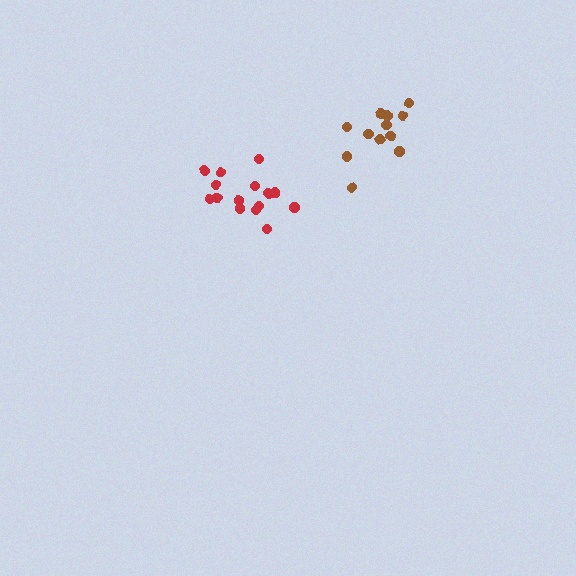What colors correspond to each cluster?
The clusters are colored: red, brown.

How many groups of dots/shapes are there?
There are 2 groups.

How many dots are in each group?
Group 1: 15 dots, Group 2: 13 dots (28 total).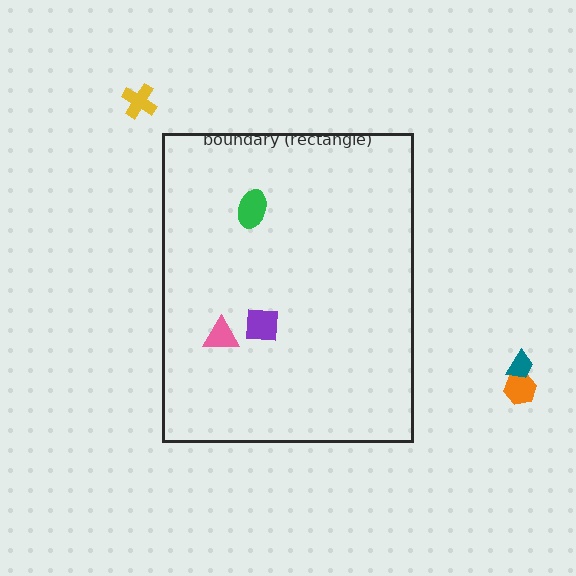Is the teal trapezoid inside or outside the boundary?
Outside.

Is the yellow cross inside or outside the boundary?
Outside.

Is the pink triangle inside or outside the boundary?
Inside.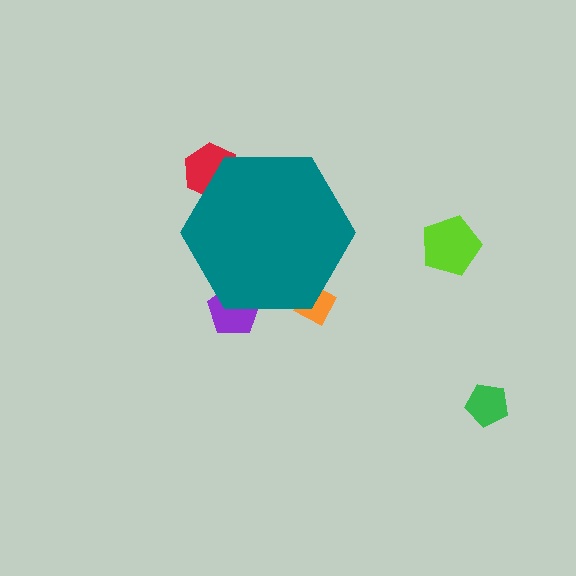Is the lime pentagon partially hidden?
No, the lime pentagon is fully visible.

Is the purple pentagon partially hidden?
Yes, the purple pentagon is partially hidden behind the teal hexagon.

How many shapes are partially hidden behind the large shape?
3 shapes are partially hidden.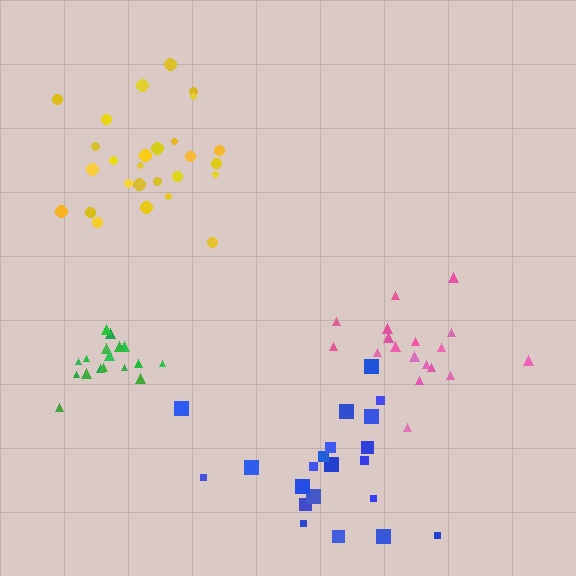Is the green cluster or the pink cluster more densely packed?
Green.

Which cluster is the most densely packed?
Green.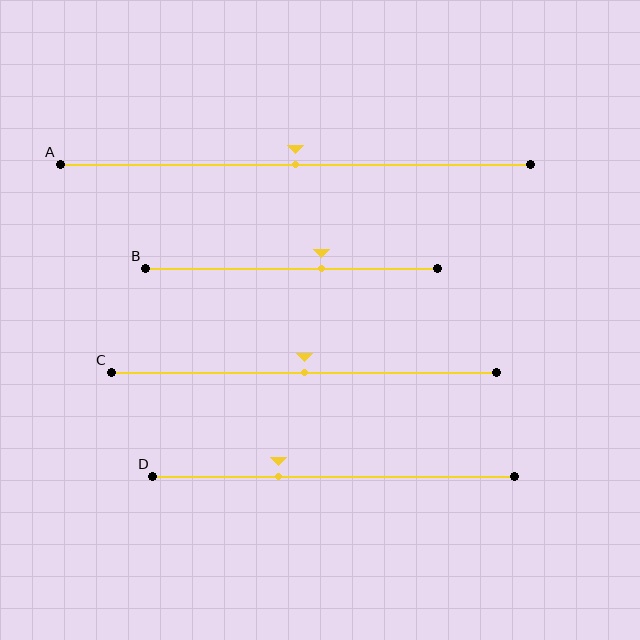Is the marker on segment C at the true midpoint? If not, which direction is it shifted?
Yes, the marker on segment C is at the true midpoint.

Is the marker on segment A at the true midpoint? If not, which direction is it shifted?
Yes, the marker on segment A is at the true midpoint.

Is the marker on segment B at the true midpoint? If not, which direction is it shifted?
No, the marker on segment B is shifted to the right by about 10% of the segment length.